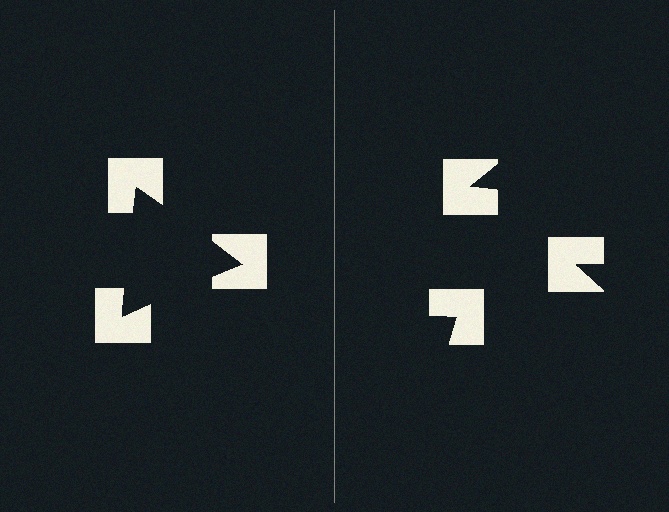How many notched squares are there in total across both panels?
6 — 3 on each side.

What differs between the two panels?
The notched squares are positioned identically on both sides; only the wedge orientations differ. On the left they align to a triangle; on the right they are misaligned.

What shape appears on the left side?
An illusory triangle.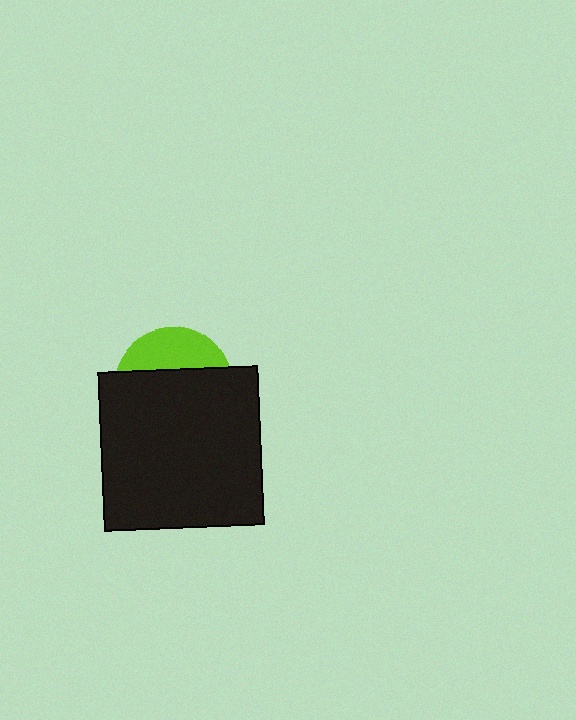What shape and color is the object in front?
The object in front is a black square.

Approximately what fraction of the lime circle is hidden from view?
Roughly 68% of the lime circle is hidden behind the black square.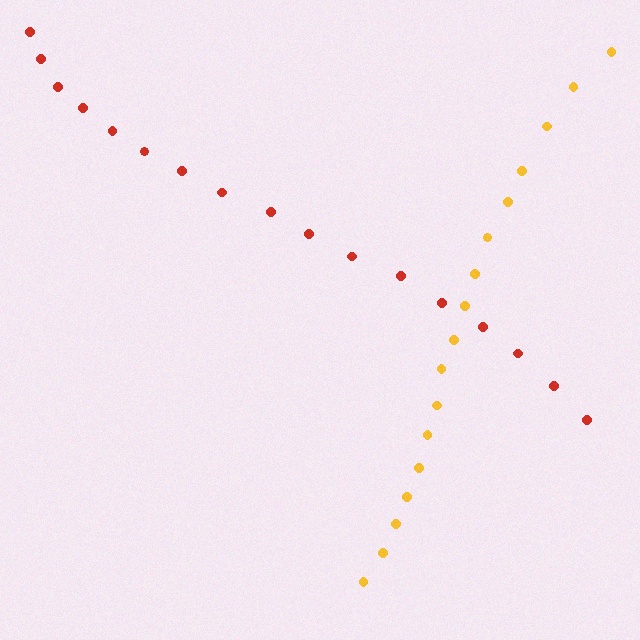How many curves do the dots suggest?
There are 2 distinct paths.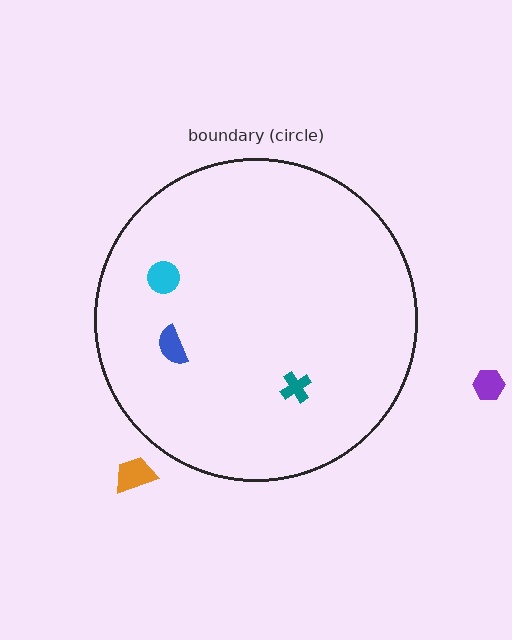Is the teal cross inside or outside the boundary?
Inside.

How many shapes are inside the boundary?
3 inside, 2 outside.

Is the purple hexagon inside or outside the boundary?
Outside.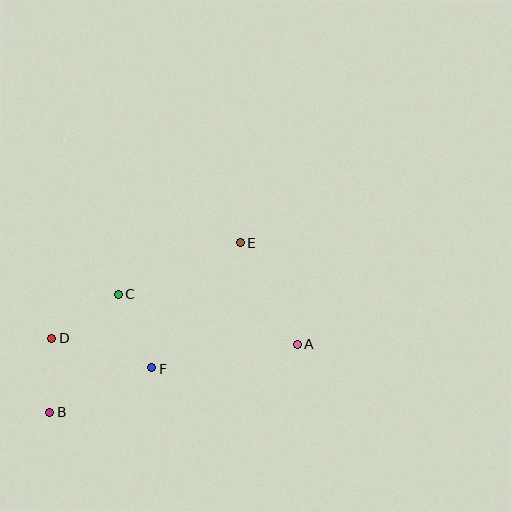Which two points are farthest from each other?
Points A and B are farthest from each other.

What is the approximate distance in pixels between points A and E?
The distance between A and E is approximately 116 pixels.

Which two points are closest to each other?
Points B and D are closest to each other.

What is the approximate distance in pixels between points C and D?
The distance between C and D is approximately 80 pixels.